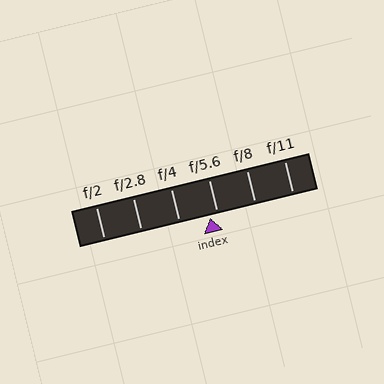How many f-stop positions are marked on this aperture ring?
There are 6 f-stop positions marked.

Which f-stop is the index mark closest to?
The index mark is closest to f/5.6.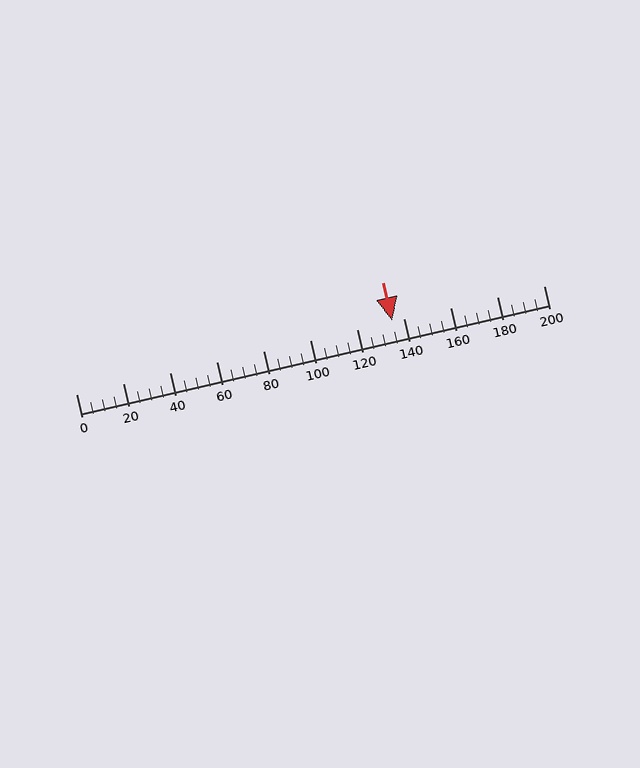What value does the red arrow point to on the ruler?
The red arrow points to approximately 135.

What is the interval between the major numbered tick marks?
The major tick marks are spaced 20 units apart.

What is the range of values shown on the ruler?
The ruler shows values from 0 to 200.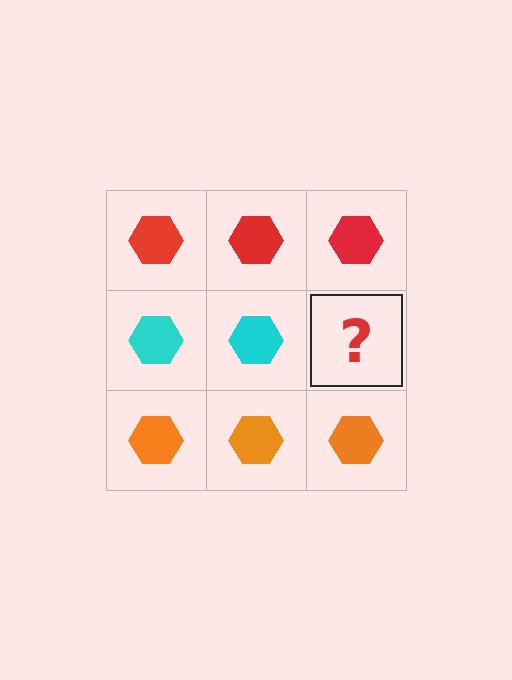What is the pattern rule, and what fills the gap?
The rule is that each row has a consistent color. The gap should be filled with a cyan hexagon.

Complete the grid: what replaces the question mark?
The question mark should be replaced with a cyan hexagon.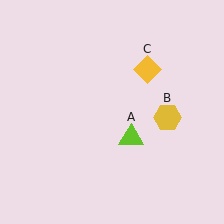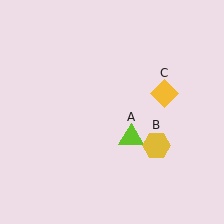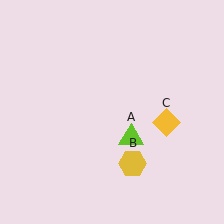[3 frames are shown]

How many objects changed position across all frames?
2 objects changed position: yellow hexagon (object B), yellow diamond (object C).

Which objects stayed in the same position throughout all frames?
Lime triangle (object A) remained stationary.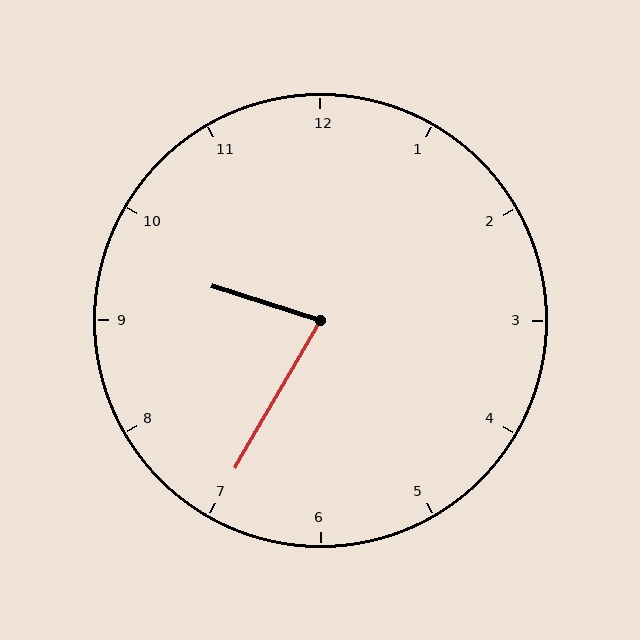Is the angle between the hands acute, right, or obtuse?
It is acute.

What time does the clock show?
9:35.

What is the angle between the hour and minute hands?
Approximately 78 degrees.